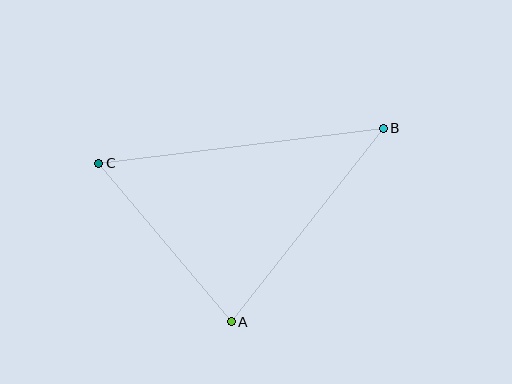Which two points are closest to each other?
Points A and C are closest to each other.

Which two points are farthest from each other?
Points B and C are farthest from each other.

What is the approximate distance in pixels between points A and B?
The distance between A and B is approximately 246 pixels.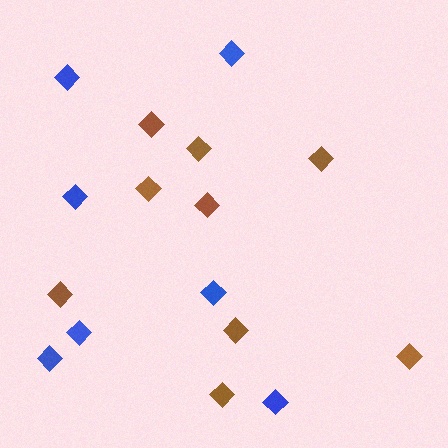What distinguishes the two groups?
There are 2 groups: one group of brown diamonds (9) and one group of blue diamonds (7).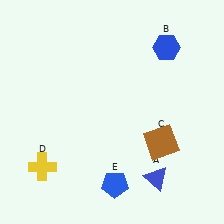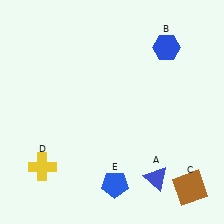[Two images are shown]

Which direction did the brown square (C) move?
The brown square (C) moved down.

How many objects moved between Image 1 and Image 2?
1 object moved between the two images.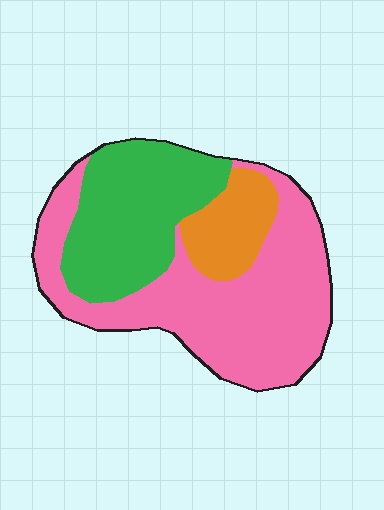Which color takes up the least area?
Orange, at roughly 15%.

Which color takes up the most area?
Pink, at roughly 55%.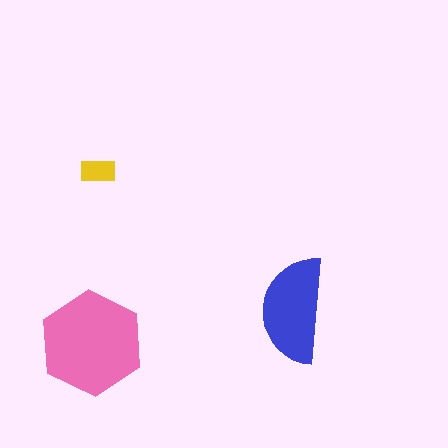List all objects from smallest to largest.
The yellow rectangle, the blue semicircle, the pink hexagon.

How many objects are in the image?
There are 3 objects in the image.